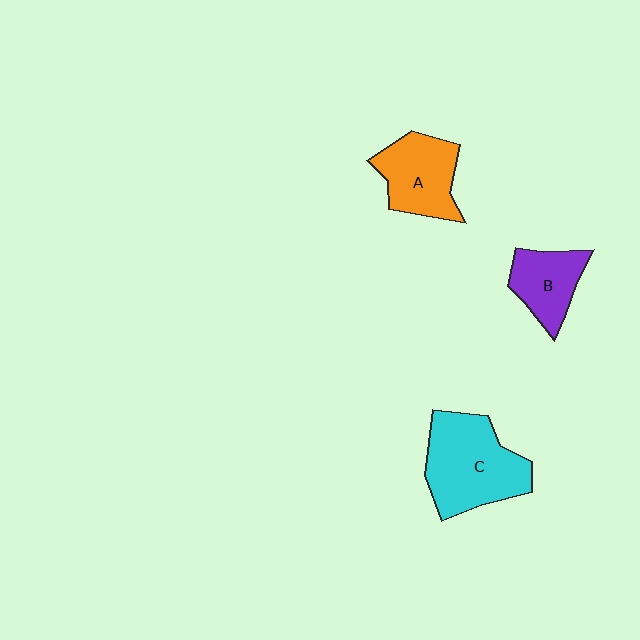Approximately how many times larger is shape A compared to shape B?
Approximately 1.3 times.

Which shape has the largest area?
Shape C (cyan).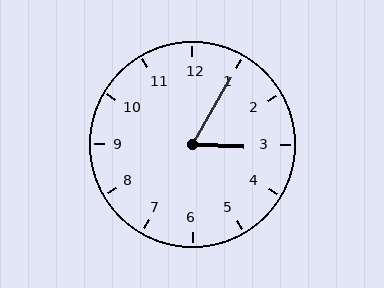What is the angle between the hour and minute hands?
Approximately 62 degrees.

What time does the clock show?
3:05.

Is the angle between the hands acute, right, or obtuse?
It is acute.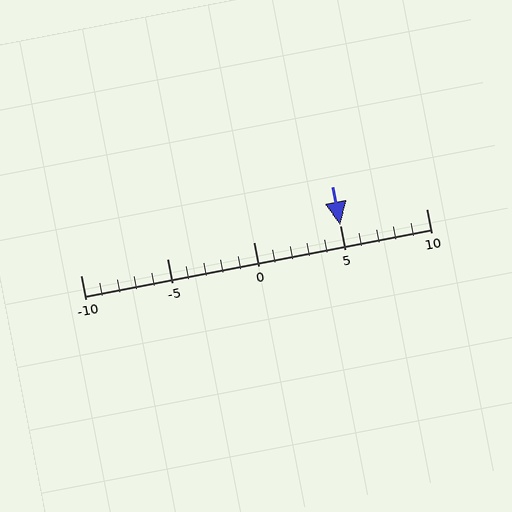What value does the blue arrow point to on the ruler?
The blue arrow points to approximately 5.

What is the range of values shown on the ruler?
The ruler shows values from -10 to 10.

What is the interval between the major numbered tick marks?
The major tick marks are spaced 5 units apart.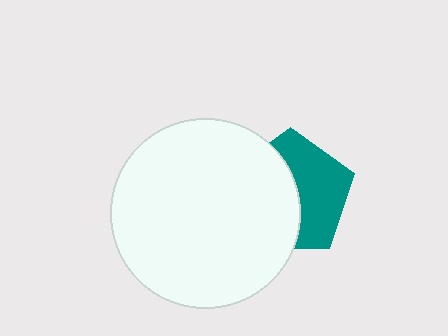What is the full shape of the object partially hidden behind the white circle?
The partially hidden object is a teal pentagon.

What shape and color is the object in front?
The object in front is a white circle.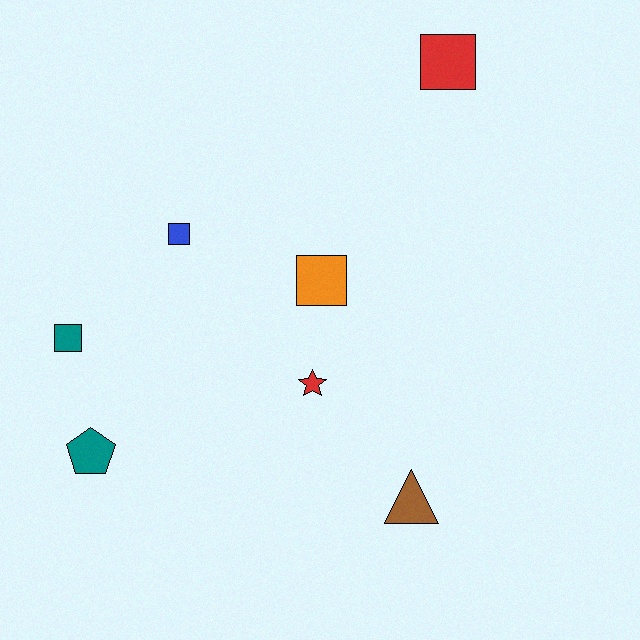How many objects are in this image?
There are 7 objects.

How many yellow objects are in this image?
There are no yellow objects.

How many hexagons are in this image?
There are no hexagons.